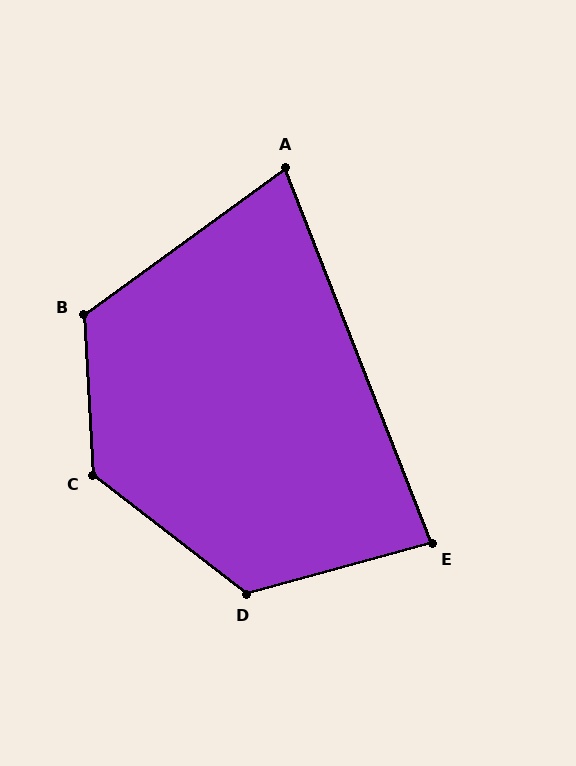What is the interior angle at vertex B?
Approximately 123 degrees (obtuse).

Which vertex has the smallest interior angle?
A, at approximately 75 degrees.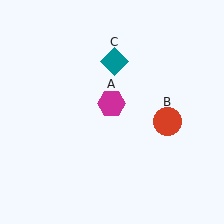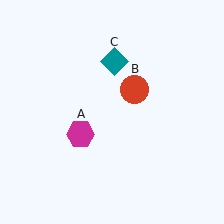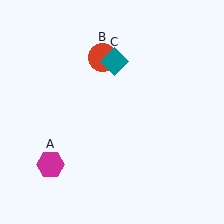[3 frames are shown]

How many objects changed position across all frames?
2 objects changed position: magenta hexagon (object A), red circle (object B).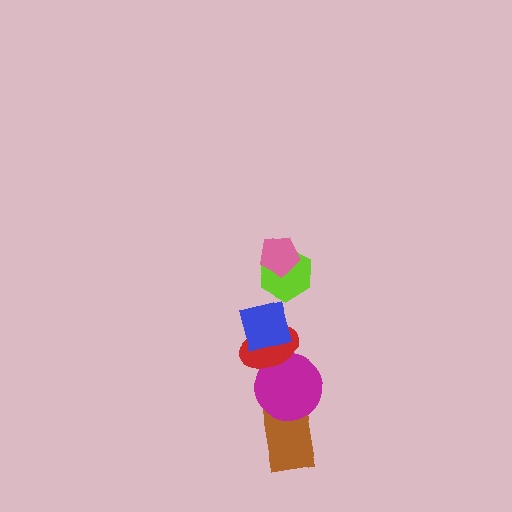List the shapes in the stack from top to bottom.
From top to bottom: the pink pentagon, the lime hexagon, the blue square, the red ellipse, the magenta circle, the brown rectangle.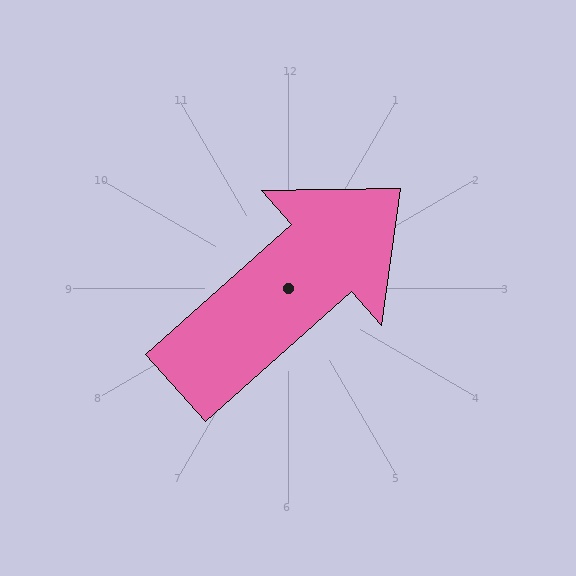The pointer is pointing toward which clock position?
Roughly 2 o'clock.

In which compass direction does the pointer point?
Northeast.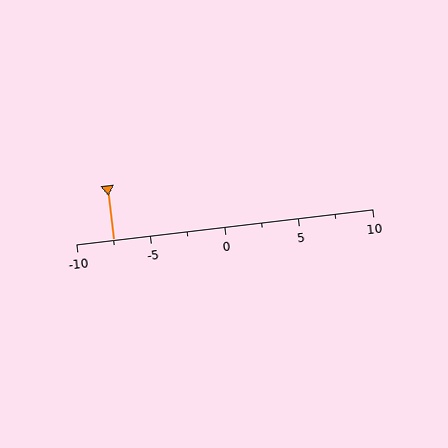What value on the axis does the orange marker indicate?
The marker indicates approximately -7.5.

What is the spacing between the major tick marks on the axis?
The major ticks are spaced 5 apart.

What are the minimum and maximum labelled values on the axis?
The axis runs from -10 to 10.